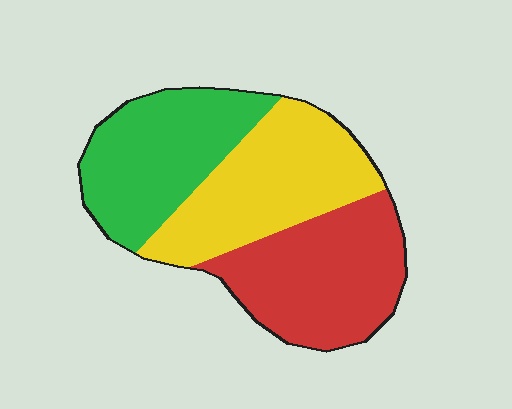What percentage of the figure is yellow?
Yellow takes up between a third and a half of the figure.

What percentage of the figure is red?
Red covers about 35% of the figure.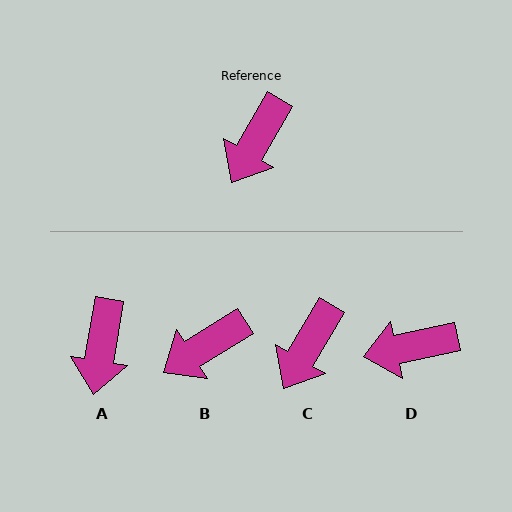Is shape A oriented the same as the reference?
No, it is off by about 21 degrees.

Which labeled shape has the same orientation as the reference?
C.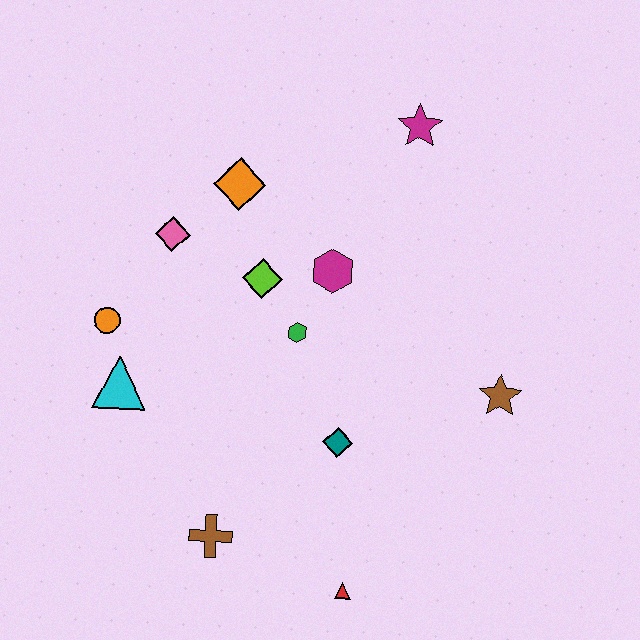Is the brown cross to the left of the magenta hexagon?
Yes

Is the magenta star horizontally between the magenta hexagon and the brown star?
Yes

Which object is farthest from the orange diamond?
The red triangle is farthest from the orange diamond.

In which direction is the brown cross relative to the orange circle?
The brown cross is below the orange circle.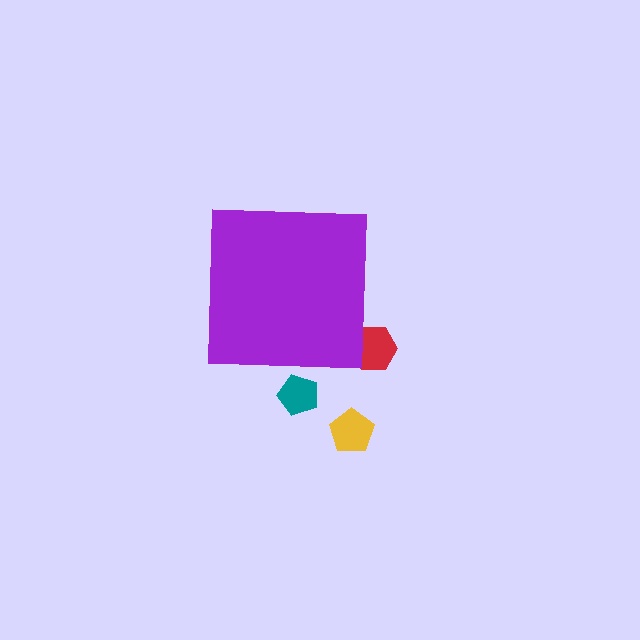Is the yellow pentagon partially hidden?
No, the yellow pentagon is fully visible.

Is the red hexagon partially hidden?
Yes, the red hexagon is partially hidden behind the purple square.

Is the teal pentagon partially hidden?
Yes, the teal pentagon is partially hidden behind the purple square.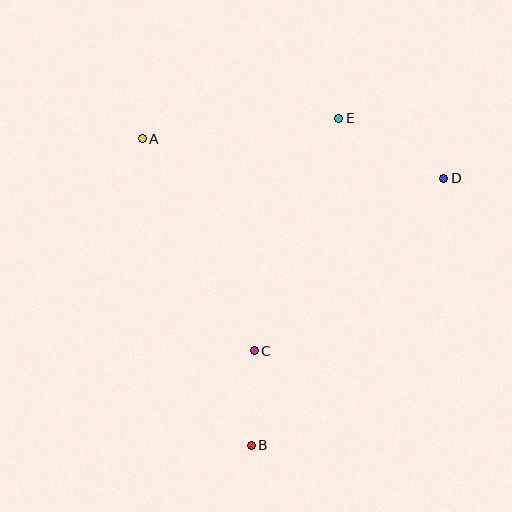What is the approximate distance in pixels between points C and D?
The distance between C and D is approximately 256 pixels.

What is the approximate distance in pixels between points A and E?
The distance between A and E is approximately 198 pixels.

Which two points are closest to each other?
Points B and C are closest to each other.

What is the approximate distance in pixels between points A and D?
The distance between A and D is approximately 304 pixels.